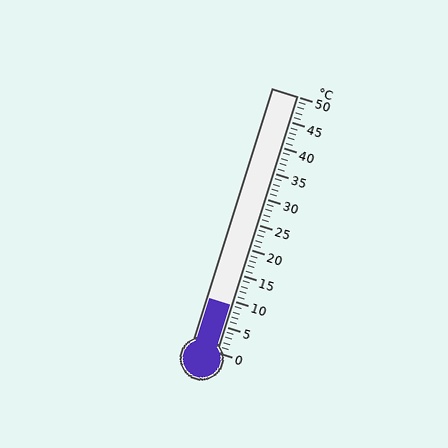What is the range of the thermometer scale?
The thermometer scale ranges from 0°C to 50°C.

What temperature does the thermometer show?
The thermometer shows approximately 9°C.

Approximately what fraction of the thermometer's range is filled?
The thermometer is filled to approximately 20% of its range.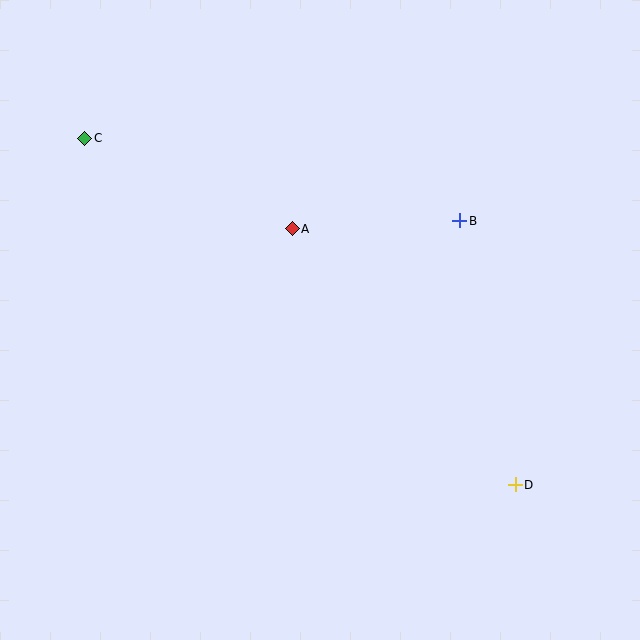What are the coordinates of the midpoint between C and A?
The midpoint between C and A is at (188, 184).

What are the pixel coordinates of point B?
Point B is at (460, 221).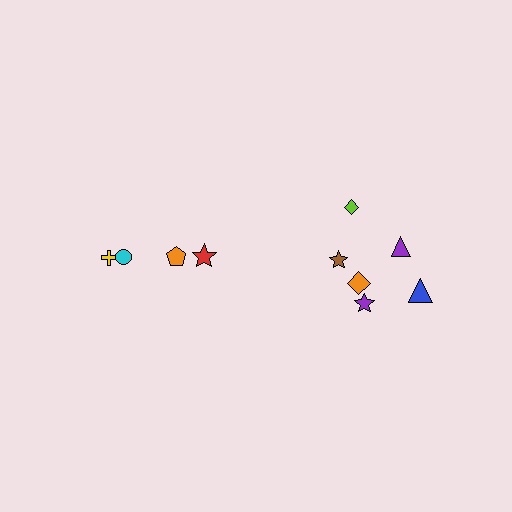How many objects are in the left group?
There are 4 objects.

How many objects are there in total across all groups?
There are 10 objects.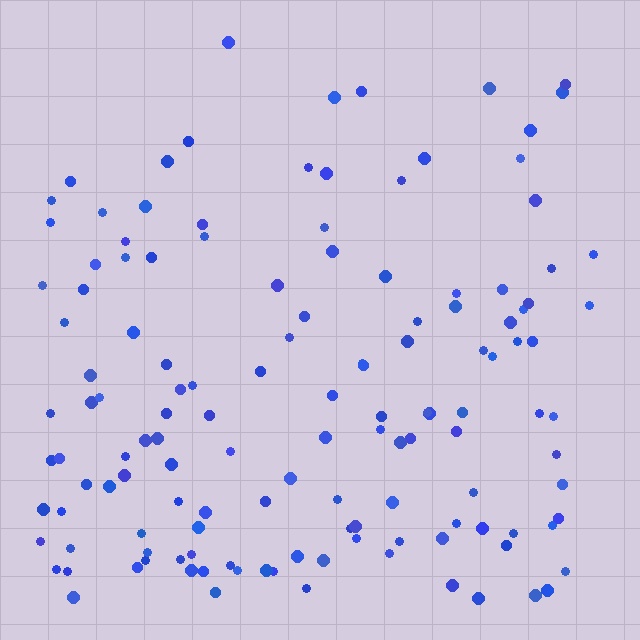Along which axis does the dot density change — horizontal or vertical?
Vertical.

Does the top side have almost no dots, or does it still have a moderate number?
Still a moderate number, just noticeably fewer than the bottom.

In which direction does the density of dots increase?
From top to bottom, with the bottom side densest.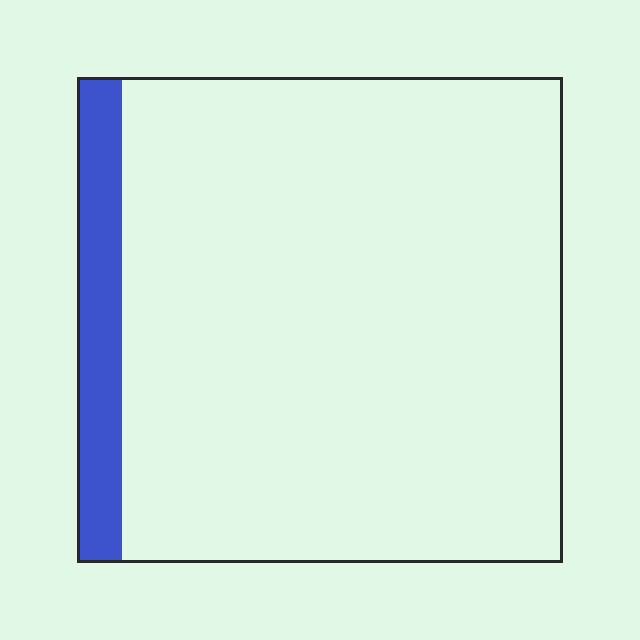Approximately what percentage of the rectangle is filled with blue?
Approximately 10%.